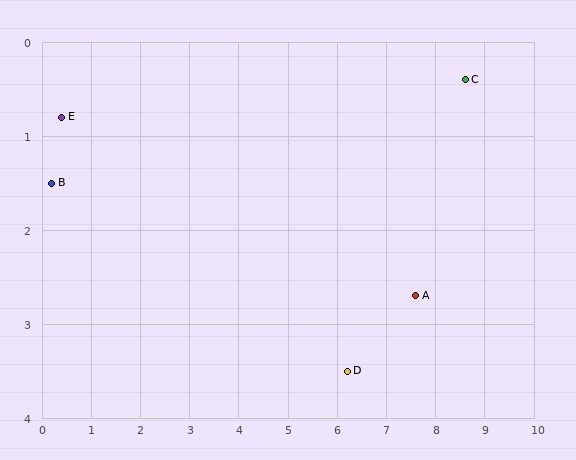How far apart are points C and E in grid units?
Points C and E are about 8.2 grid units apart.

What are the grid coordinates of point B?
Point B is at approximately (0.2, 1.5).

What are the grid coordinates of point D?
Point D is at approximately (6.2, 3.5).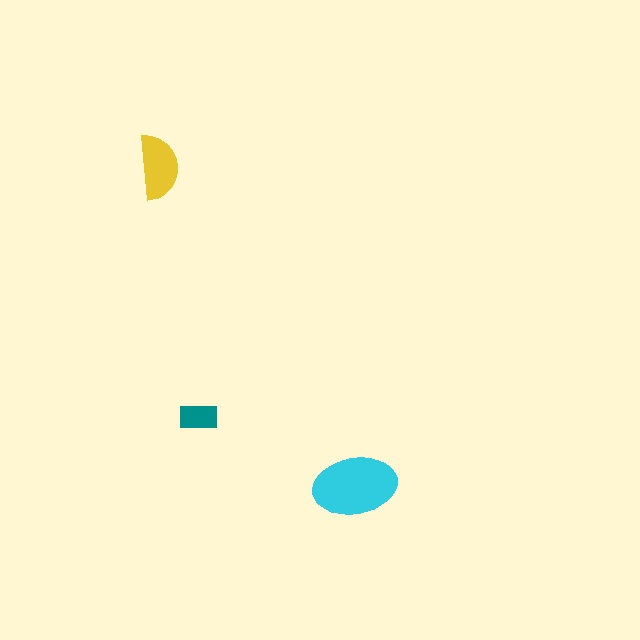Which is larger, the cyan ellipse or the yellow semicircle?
The cyan ellipse.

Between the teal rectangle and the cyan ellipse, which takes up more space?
The cyan ellipse.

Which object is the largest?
The cyan ellipse.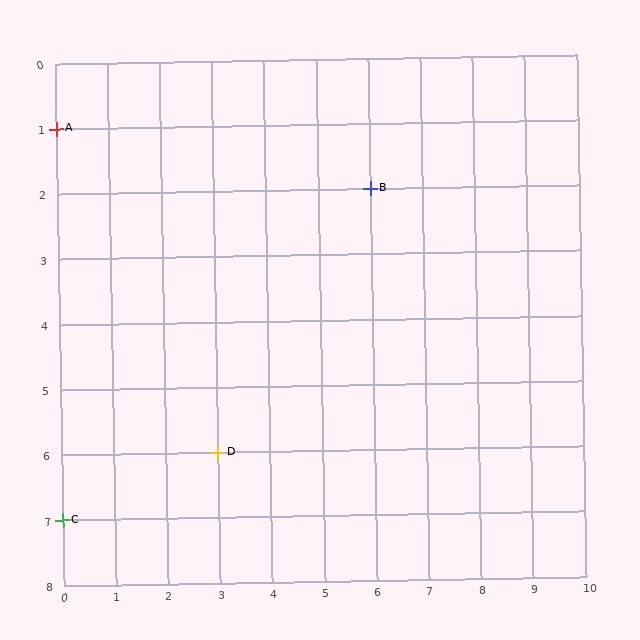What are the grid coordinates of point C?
Point C is at grid coordinates (0, 7).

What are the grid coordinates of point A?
Point A is at grid coordinates (0, 1).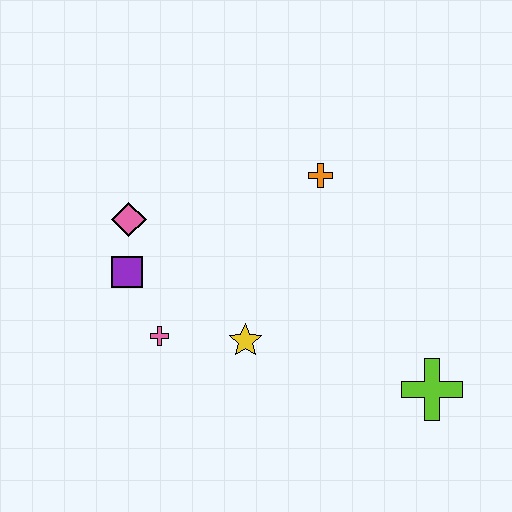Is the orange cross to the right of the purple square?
Yes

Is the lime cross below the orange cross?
Yes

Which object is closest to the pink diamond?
The purple square is closest to the pink diamond.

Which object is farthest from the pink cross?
The lime cross is farthest from the pink cross.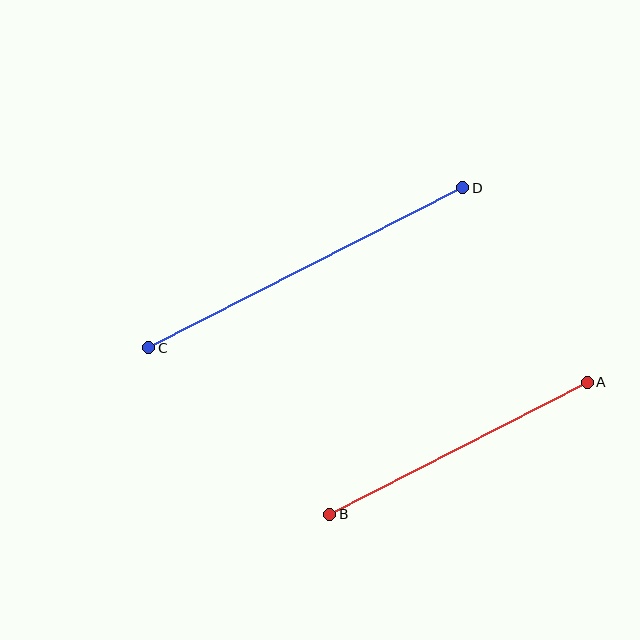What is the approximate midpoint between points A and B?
The midpoint is at approximately (459, 448) pixels.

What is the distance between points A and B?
The distance is approximately 289 pixels.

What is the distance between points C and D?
The distance is approximately 352 pixels.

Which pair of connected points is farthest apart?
Points C and D are farthest apart.